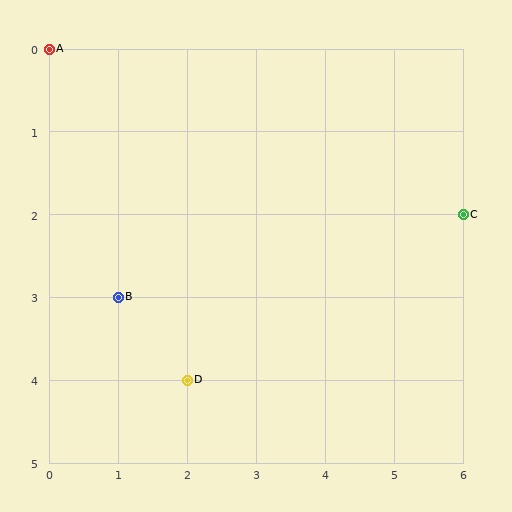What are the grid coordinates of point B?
Point B is at grid coordinates (1, 3).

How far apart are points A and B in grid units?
Points A and B are 1 column and 3 rows apart (about 3.2 grid units diagonally).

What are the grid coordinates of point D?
Point D is at grid coordinates (2, 4).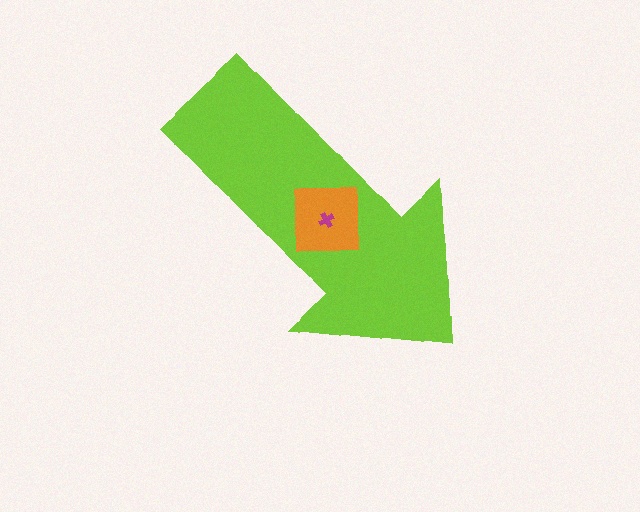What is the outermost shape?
The lime arrow.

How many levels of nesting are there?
3.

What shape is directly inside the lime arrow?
The orange square.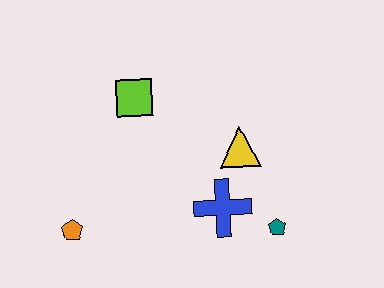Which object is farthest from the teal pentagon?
The orange pentagon is farthest from the teal pentagon.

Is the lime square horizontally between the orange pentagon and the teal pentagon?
Yes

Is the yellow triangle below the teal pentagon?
No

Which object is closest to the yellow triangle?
The blue cross is closest to the yellow triangle.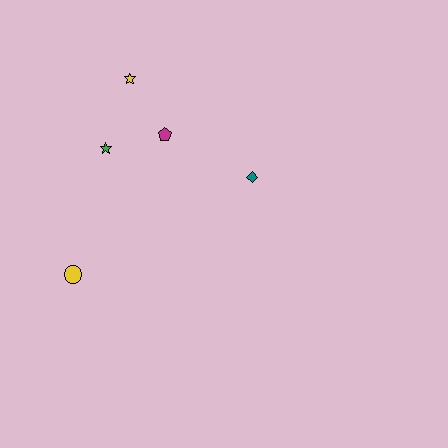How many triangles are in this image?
There are no triangles.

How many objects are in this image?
There are 5 objects.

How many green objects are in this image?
There is 1 green object.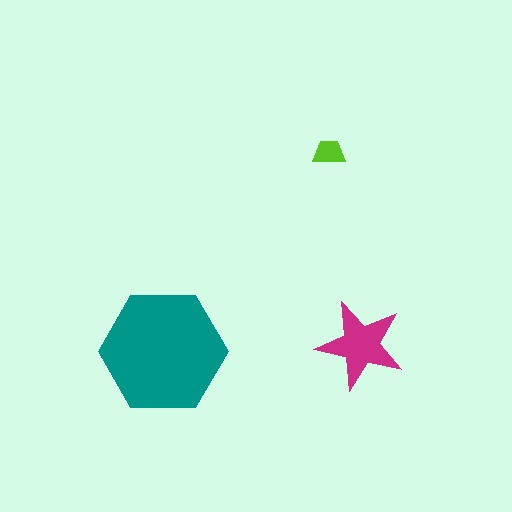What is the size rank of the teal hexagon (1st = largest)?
1st.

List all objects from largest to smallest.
The teal hexagon, the magenta star, the lime trapezoid.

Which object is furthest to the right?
The magenta star is rightmost.